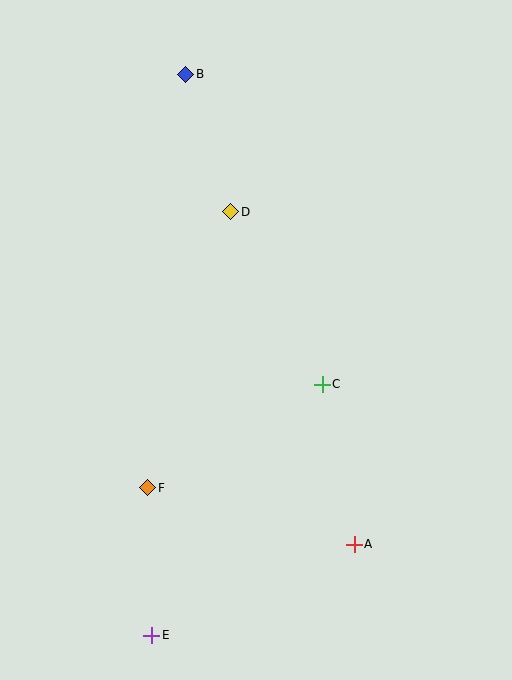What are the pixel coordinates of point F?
Point F is at (148, 488).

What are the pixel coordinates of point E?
Point E is at (152, 635).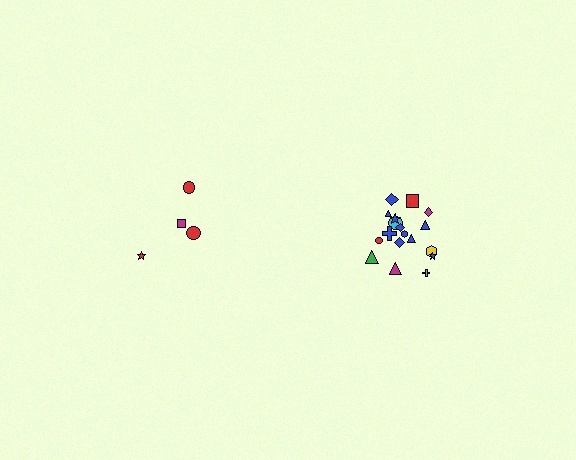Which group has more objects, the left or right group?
The right group.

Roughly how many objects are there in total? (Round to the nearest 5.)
Roughly 20 objects in total.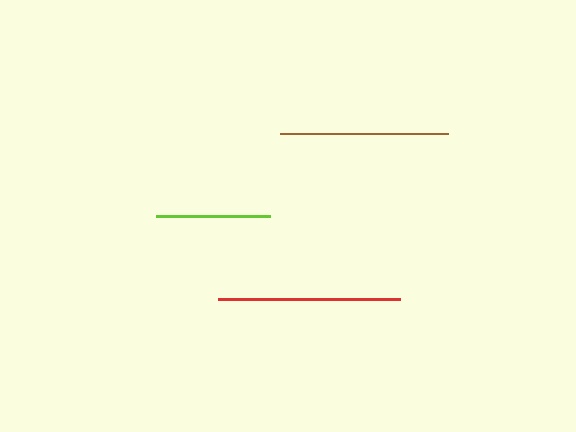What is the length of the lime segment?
The lime segment is approximately 115 pixels long.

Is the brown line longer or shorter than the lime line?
The brown line is longer than the lime line.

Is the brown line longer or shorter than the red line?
The red line is longer than the brown line.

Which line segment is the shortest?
The lime line is the shortest at approximately 115 pixels.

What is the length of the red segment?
The red segment is approximately 182 pixels long.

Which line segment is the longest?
The red line is the longest at approximately 182 pixels.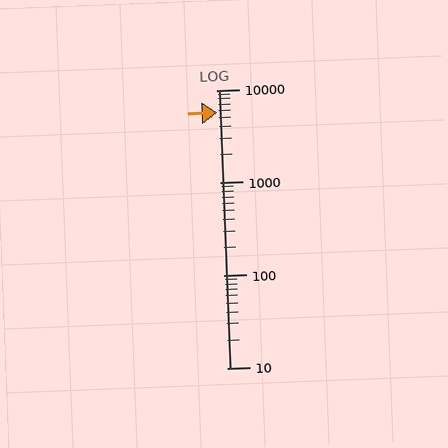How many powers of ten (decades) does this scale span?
The scale spans 3 decades, from 10 to 10000.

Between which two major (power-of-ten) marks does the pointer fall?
The pointer is between 1000 and 10000.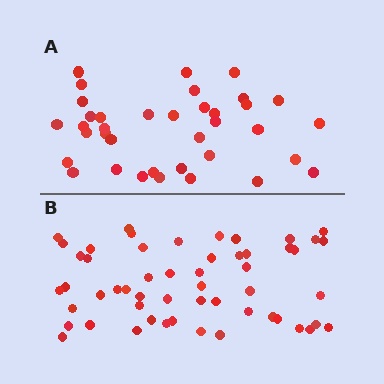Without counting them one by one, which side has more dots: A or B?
Region B (the bottom region) has more dots.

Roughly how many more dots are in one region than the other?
Region B has approximately 15 more dots than region A.